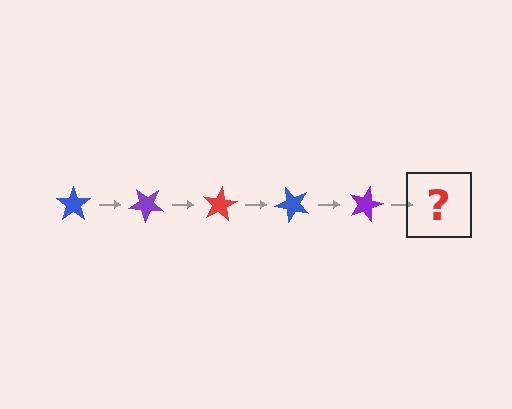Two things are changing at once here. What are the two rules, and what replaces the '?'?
The two rules are that it rotates 40 degrees each step and the color cycles through blue, purple, and red. The '?' should be a red star, rotated 200 degrees from the start.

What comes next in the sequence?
The next element should be a red star, rotated 200 degrees from the start.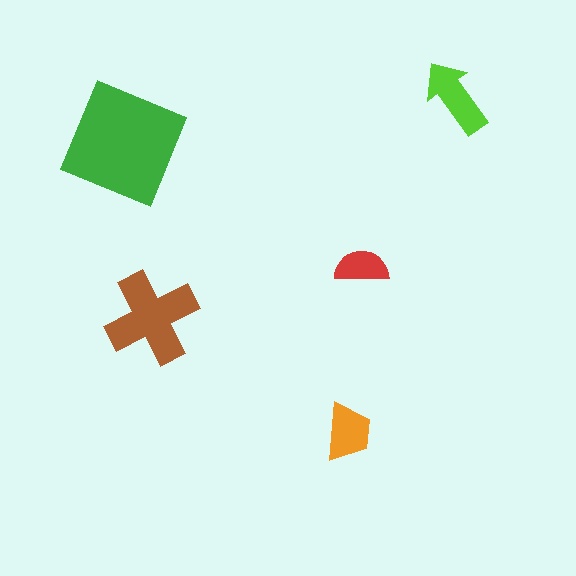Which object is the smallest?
The red semicircle.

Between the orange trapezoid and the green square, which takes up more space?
The green square.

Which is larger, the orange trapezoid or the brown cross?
The brown cross.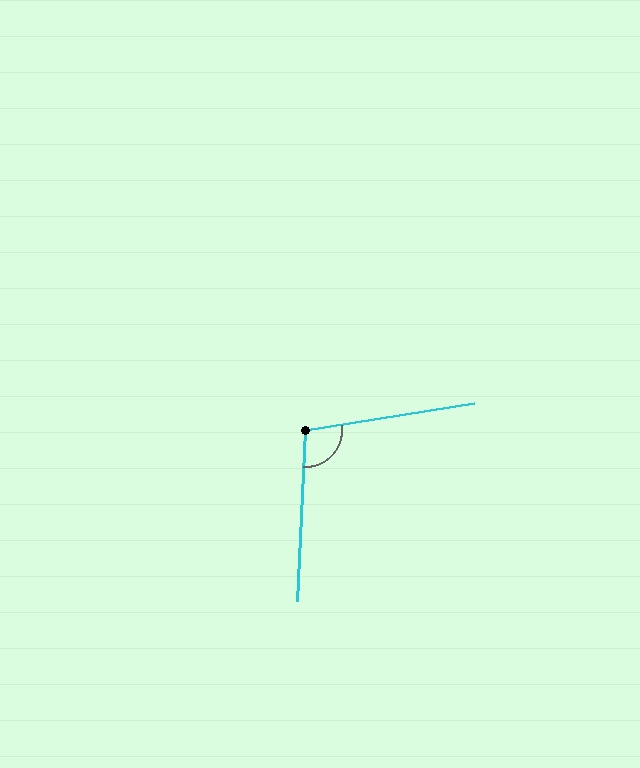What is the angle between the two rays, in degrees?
Approximately 102 degrees.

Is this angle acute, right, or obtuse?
It is obtuse.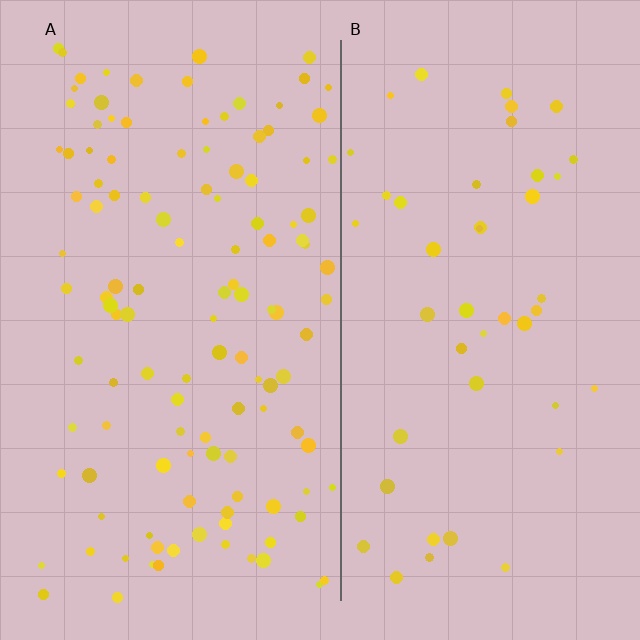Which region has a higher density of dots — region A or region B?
A (the left).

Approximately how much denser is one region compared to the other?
Approximately 2.7× — region A over region B.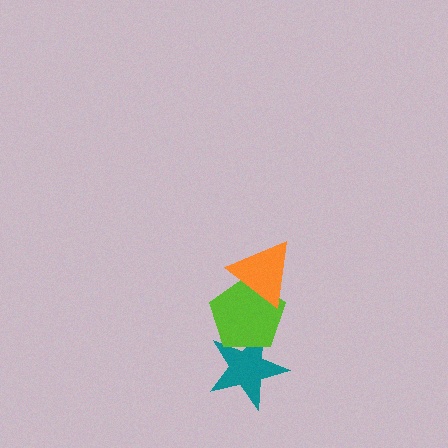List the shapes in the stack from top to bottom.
From top to bottom: the orange triangle, the lime pentagon, the teal star.